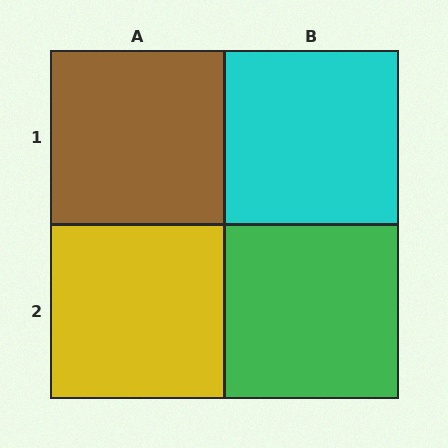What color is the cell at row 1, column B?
Cyan.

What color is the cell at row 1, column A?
Brown.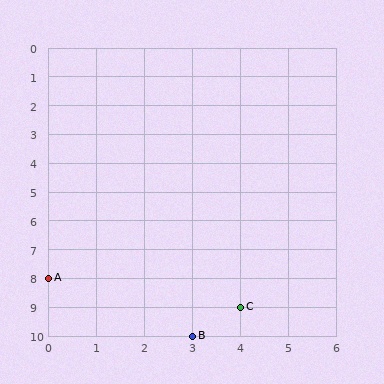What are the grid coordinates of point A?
Point A is at grid coordinates (0, 8).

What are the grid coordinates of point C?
Point C is at grid coordinates (4, 9).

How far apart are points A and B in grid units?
Points A and B are 3 columns and 2 rows apart (about 3.6 grid units diagonally).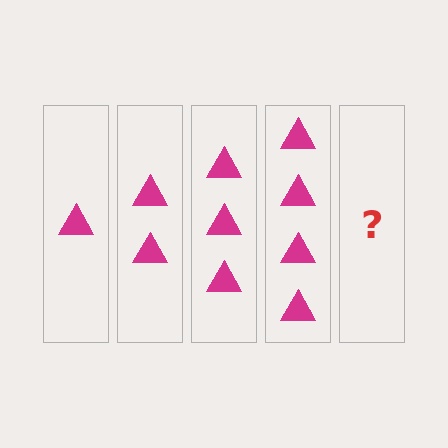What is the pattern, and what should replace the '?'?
The pattern is that each step adds one more triangle. The '?' should be 5 triangles.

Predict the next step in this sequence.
The next step is 5 triangles.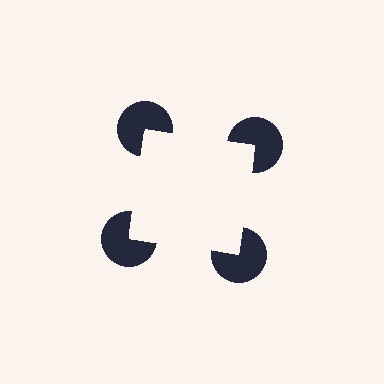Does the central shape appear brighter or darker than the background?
It typically appears slightly brighter than the background, even though no actual brightness change is drawn.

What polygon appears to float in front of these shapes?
An illusory square — its edges are inferred from the aligned wedge cuts in the pac-man discs, not physically drawn.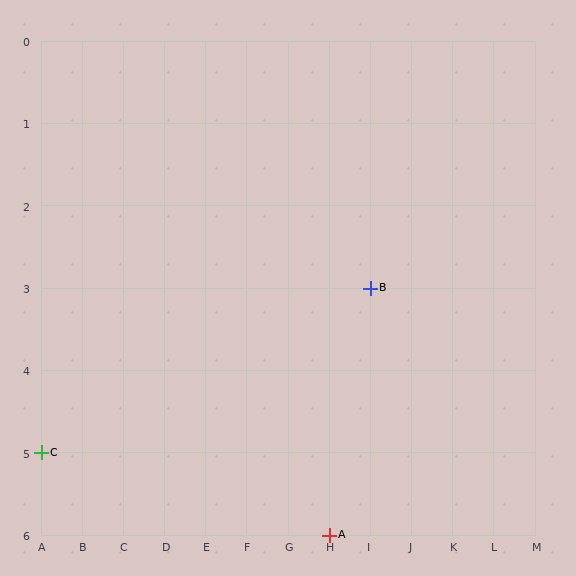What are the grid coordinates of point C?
Point C is at grid coordinates (A, 5).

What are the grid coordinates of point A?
Point A is at grid coordinates (H, 6).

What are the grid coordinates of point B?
Point B is at grid coordinates (I, 3).